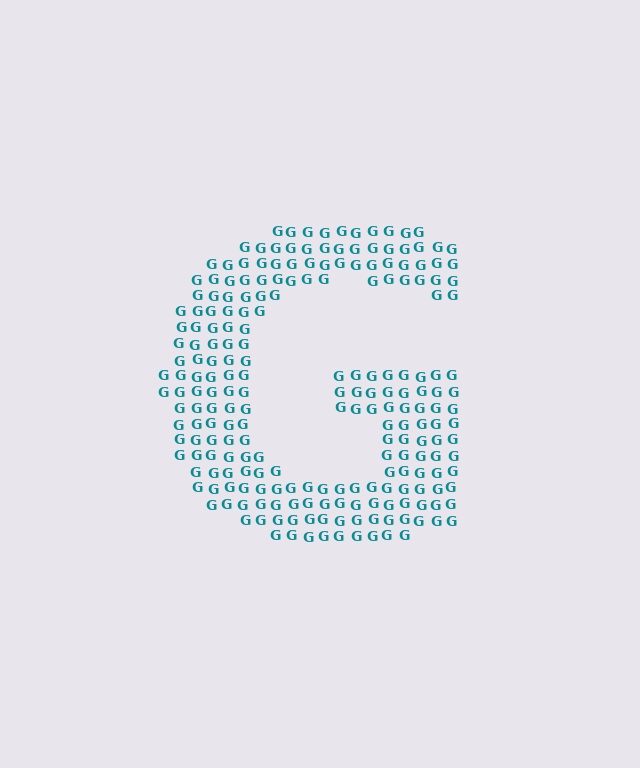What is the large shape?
The large shape is the letter G.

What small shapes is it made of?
It is made of small letter G's.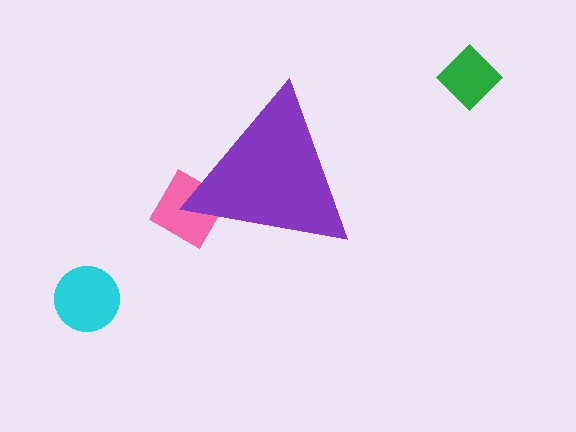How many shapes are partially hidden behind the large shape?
1 shape is partially hidden.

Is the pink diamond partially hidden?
Yes, the pink diamond is partially hidden behind the purple triangle.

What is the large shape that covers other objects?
A purple triangle.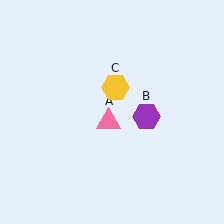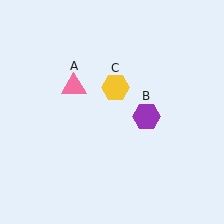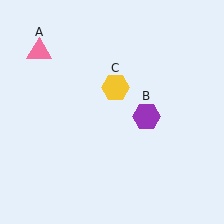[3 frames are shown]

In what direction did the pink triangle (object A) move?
The pink triangle (object A) moved up and to the left.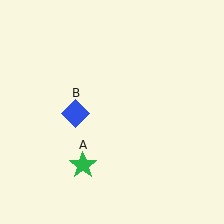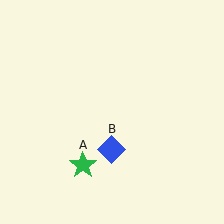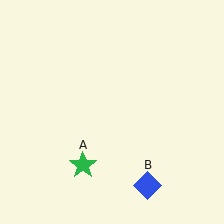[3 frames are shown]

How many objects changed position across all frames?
1 object changed position: blue diamond (object B).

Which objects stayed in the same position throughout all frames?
Green star (object A) remained stationary.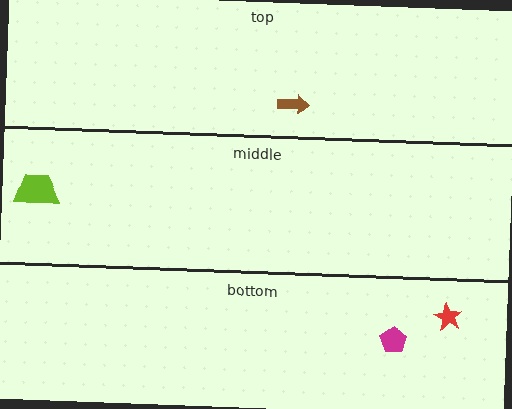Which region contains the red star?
The bottom region.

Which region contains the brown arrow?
The top region.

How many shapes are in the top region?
1.